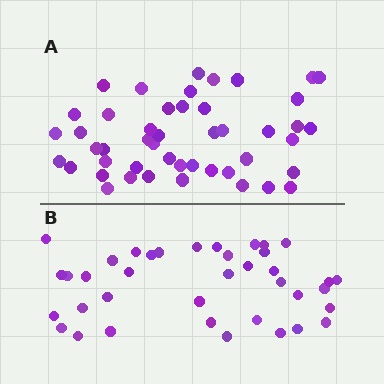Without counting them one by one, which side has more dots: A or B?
Region A (the top region) has more dots.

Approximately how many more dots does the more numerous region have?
Region A has roughly 8 or so more dots than region B.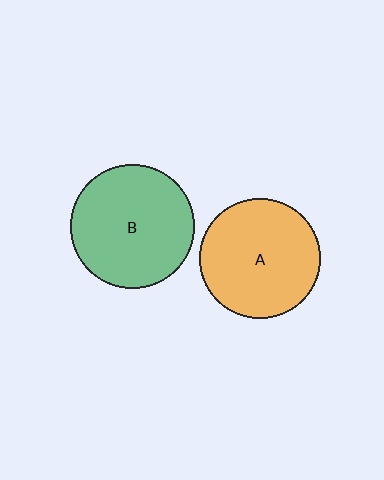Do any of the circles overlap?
No, none of the circles overlap.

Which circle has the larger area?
Circle B (green).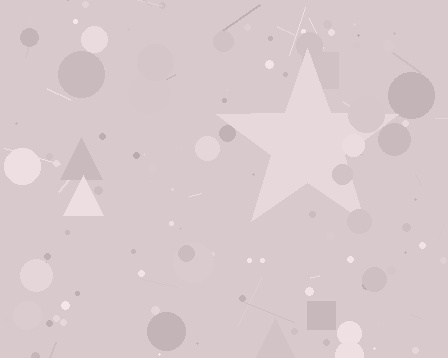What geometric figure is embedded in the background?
A star is embedded in the background.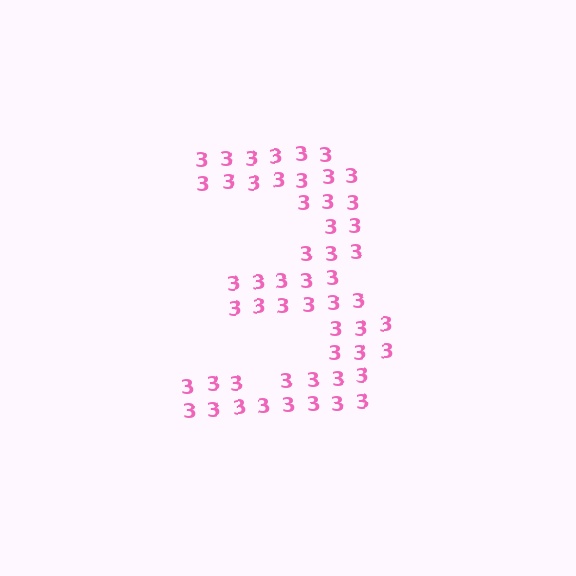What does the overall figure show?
The overall figure shows the digit 3.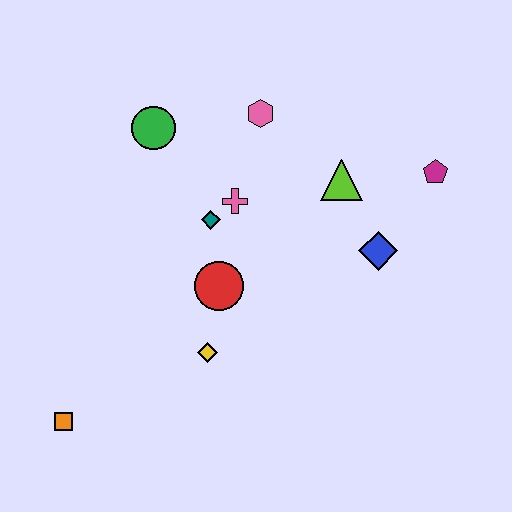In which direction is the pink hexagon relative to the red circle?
The pink hexagon is above the red circle.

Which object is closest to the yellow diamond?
The red circle is closest to the yellow diamond.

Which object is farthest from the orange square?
The magenta pentagon is farthest from the orange square.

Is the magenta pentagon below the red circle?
No